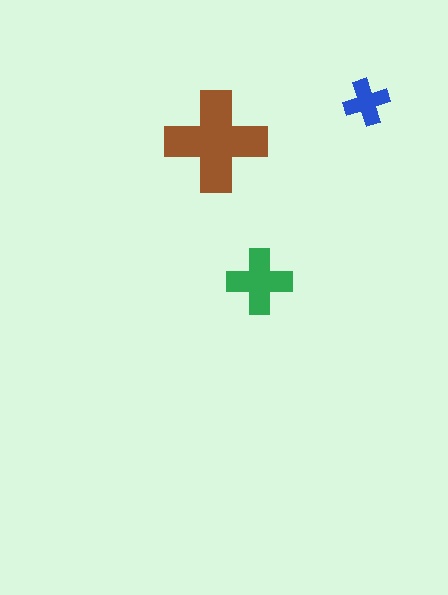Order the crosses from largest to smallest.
the brown one, the green one, the blue one.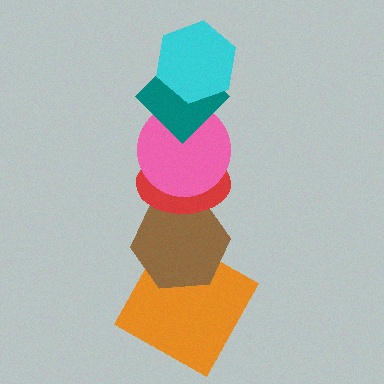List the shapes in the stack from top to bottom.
From top to bottom: the cyan hexagon, the teal diamond, the pink circle, the red ellipse, the brown hexagon, the orange square.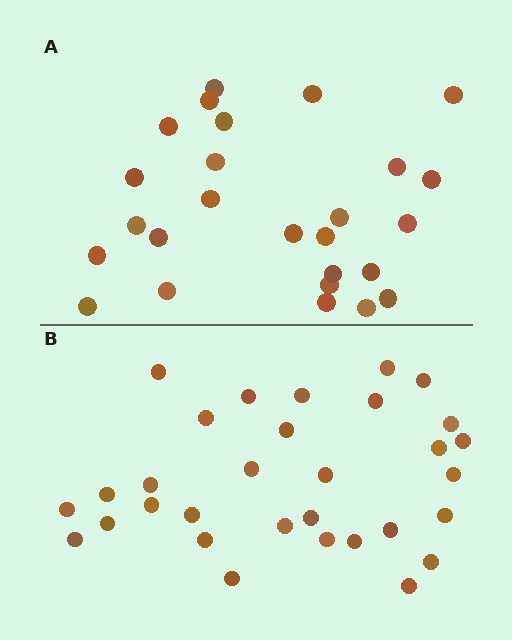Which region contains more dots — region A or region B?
Region B (the bottom region) has more dots.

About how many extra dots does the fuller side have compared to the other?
Region B has about 5 more dots than region A.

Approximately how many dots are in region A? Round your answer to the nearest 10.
About 30 dots. (The exact count is 26, which rounds to 30.)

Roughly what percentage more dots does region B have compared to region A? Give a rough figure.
About 20% more.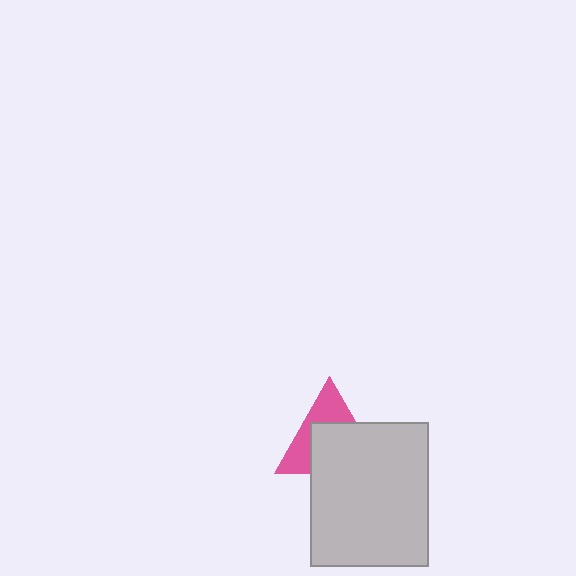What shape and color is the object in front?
The object in front is a light gray rectangle.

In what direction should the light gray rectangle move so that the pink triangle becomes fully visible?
The light gray rectangle should move down. That is the shortest direction to clear the overlap and leave the pink triangle fully visible.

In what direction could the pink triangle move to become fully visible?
The pink triangle could move up. That would shift it out from behind the light gray rectangle entirely.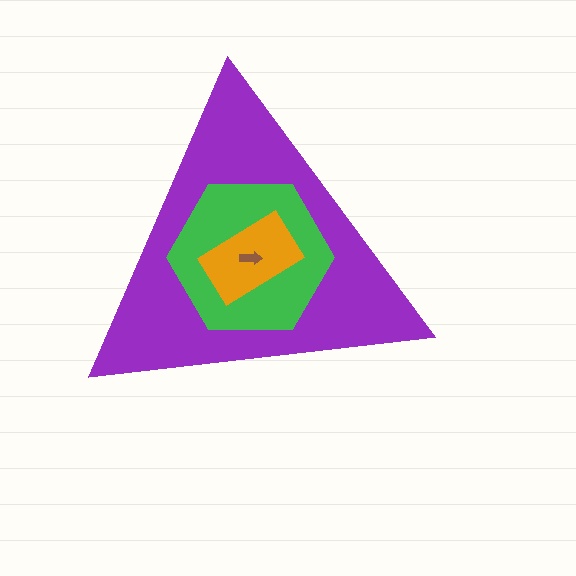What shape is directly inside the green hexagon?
The orange rectangle.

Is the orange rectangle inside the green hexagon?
Yes.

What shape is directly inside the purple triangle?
The green hexagon.